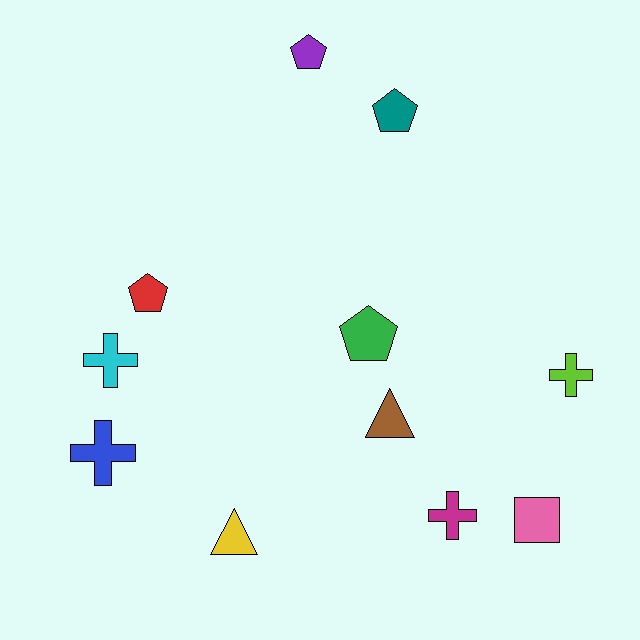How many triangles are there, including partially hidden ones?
There are 2 triangles.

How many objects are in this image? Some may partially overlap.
There are 11 objects.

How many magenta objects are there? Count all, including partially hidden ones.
There is 1 magenta object.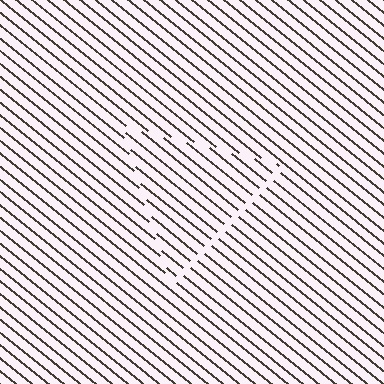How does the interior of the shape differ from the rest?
The interior of the shape contains the same grating, shifted by half a period — the contour is defined by the phase discontinuity where line-ends from the inner and outer gratings abut.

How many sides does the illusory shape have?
3 sides — the line-ends trace a triangle.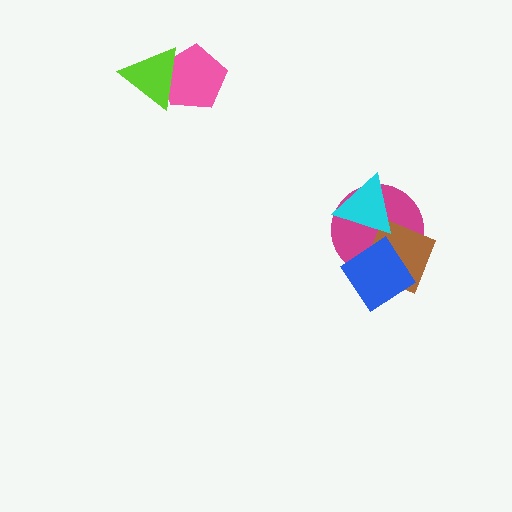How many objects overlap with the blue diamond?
2 objects overlap with the blue diamond.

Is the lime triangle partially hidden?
No, no other shape covers it.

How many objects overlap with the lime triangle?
1 object overlaps with the lime triangle.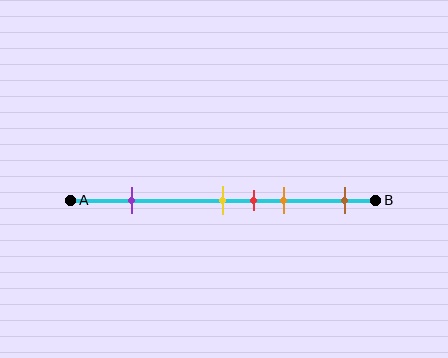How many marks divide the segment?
There are 5 marks dividing the segment.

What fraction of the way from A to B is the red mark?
The red mark is approximately 60% (0.6) of the way from A to B.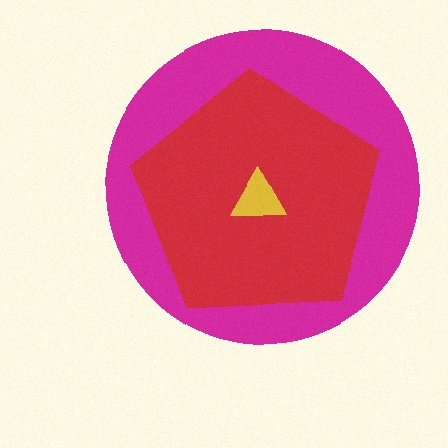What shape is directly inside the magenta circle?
The red pentagon.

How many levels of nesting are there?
3.